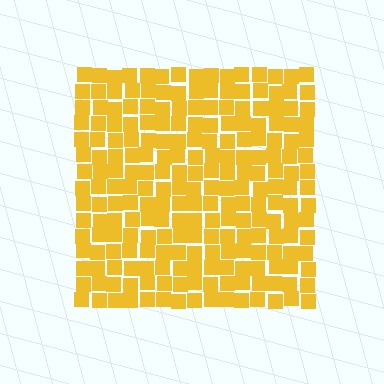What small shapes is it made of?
It is made of small squares.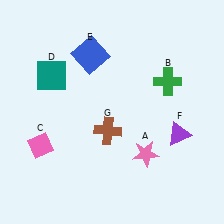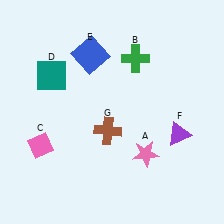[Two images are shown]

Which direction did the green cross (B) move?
The green cross (B) moved left.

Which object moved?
The green cross (B) moved left.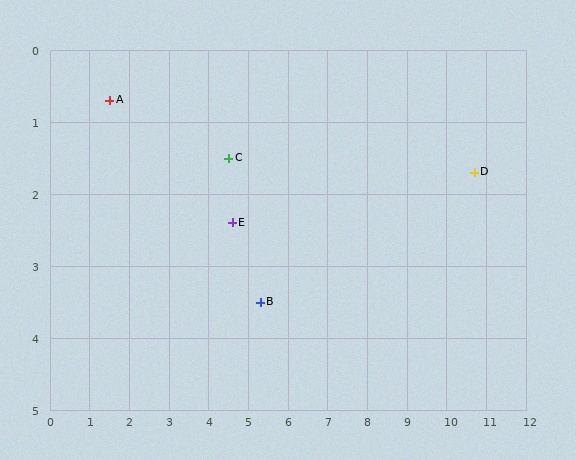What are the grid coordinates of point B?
Point B is at approximately (5.3, 3.5).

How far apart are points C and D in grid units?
Points C and D are about 6.2 grid units apart.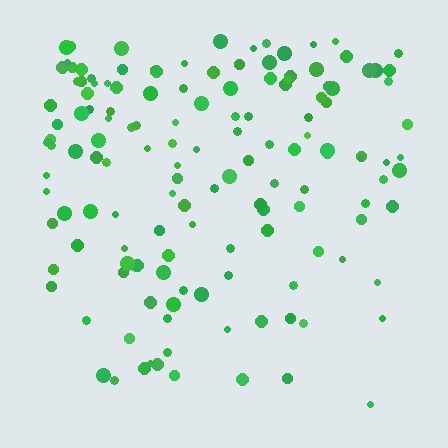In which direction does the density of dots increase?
From bottom to top, with the top side densest.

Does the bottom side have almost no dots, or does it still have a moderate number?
Still a moderate number, just noticeably fewer than the top.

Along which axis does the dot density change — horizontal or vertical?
Vertical.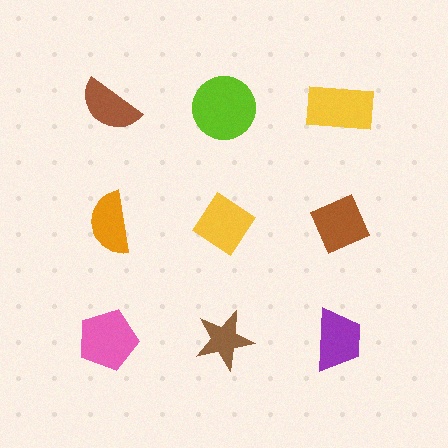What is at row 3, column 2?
A brown star.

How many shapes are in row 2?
3 shapes.